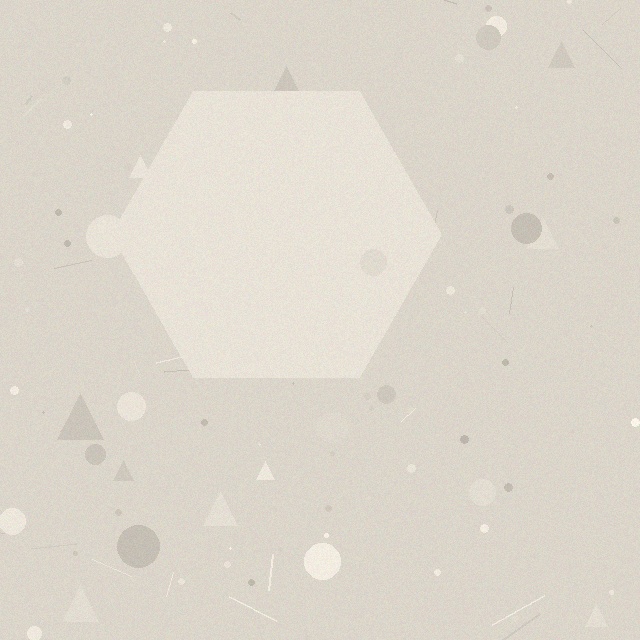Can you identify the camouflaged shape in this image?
The camouflaged shape is a hexagon.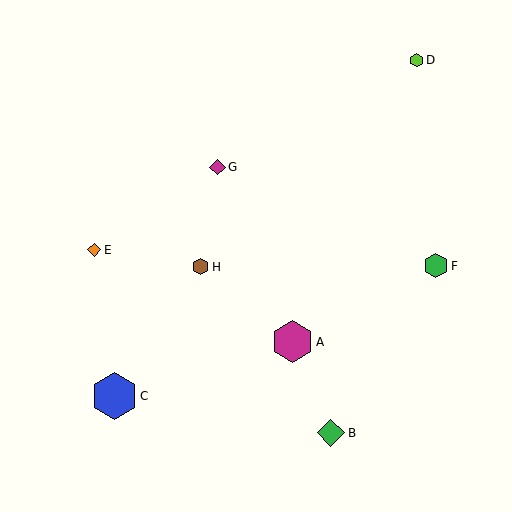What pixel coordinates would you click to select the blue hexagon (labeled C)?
Click at (114, 396) to select the blue hexagon C.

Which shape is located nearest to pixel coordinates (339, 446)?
The green diamond (labeled B) at (331, 433) is nearest to that location.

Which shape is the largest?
The blue hexagon (labeled C) is the largest.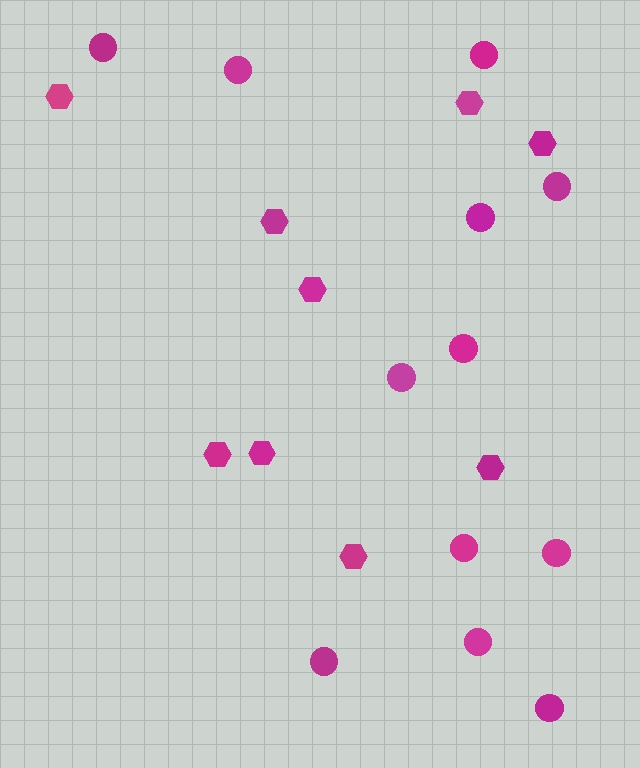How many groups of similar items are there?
There are 2 groups: one group of hexagons (9) and one group of circles (12).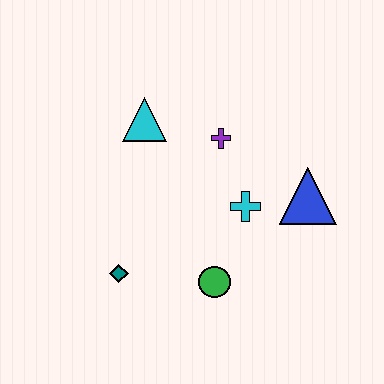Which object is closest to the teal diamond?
The green circle is closest to the teal diamond.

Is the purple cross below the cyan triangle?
Yes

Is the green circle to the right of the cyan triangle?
Yes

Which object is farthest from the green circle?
The cyan triangle is farthest from the green circle.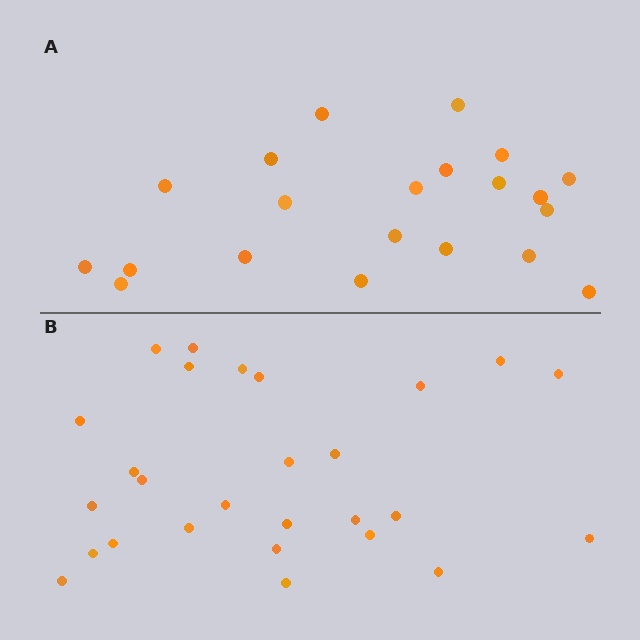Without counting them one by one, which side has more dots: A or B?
Region B (the bottom region) has more dots.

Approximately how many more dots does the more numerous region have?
Region B has about 6 more dots than region A.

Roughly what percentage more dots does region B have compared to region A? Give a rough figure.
About 30% more.